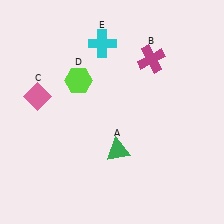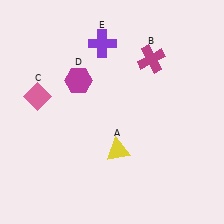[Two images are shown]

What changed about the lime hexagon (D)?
In Image 1, D is lime. In Image 2, it changed to magenta.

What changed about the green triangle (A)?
In Image 1, A is green. In Image 2, it changed to yellow.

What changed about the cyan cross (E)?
In Image 1, E is cyan. In Image 2, it changed to purple.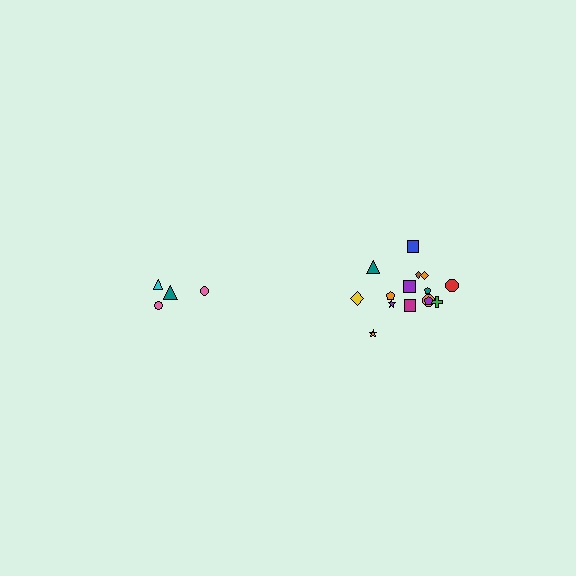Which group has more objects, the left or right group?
The right group.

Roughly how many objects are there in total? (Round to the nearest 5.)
Roughly 20 objects in total.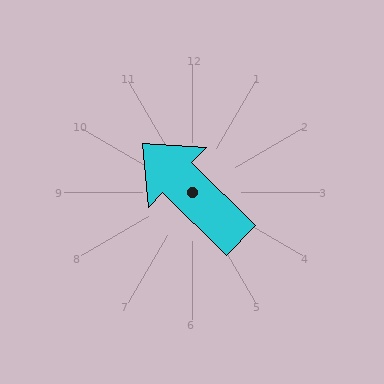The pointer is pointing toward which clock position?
Roughly 10 o'clock.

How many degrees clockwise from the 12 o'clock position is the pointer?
Approximately 314 degrees.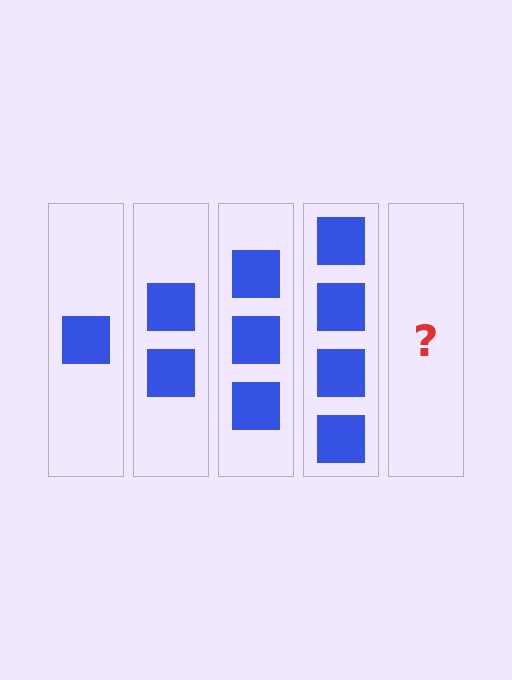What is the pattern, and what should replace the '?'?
The pattern is that each step adds one more square. The '?' should be 5 squares.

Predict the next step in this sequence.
The next step is 5 squares.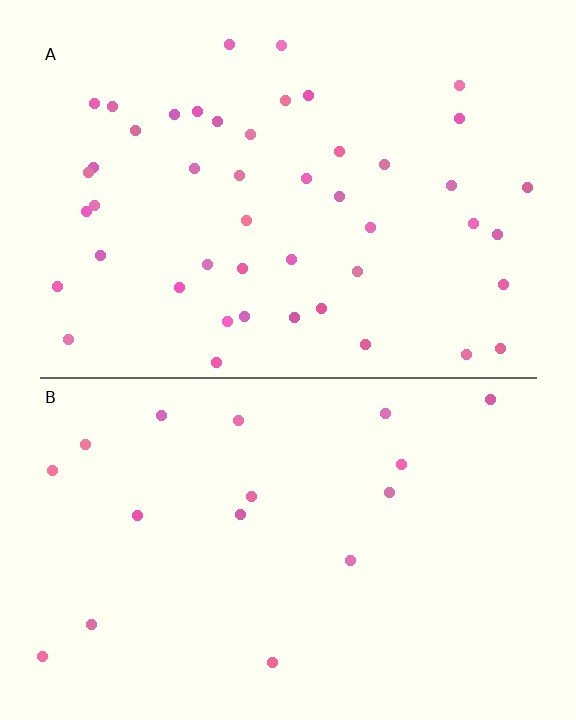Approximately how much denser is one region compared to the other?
Approximately 2.7× — region A over region B.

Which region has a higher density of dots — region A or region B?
A (the top).